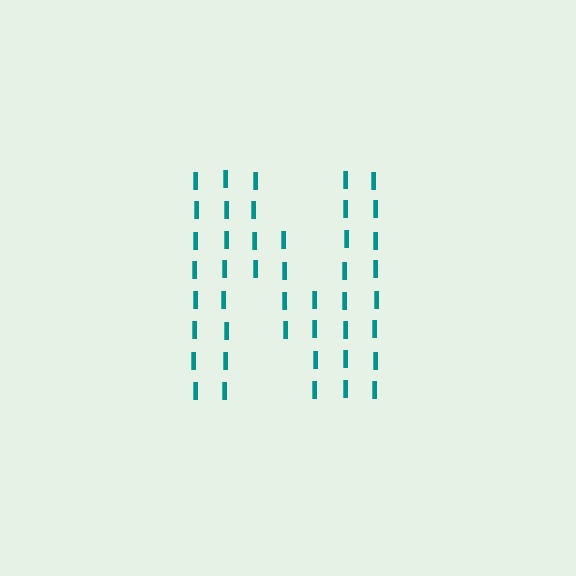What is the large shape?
The large shape is the letter N.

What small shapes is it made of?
It is made of small letter I's.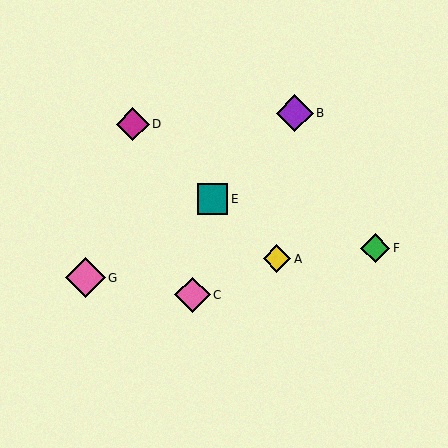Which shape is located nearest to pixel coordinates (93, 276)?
The pink diamond (labeled G) at (85, 278) is nearest to that location.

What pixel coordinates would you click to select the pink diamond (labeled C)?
Click at (192, 295) to select the pink diamond C.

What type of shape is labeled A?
Shape A is a yellow diamond.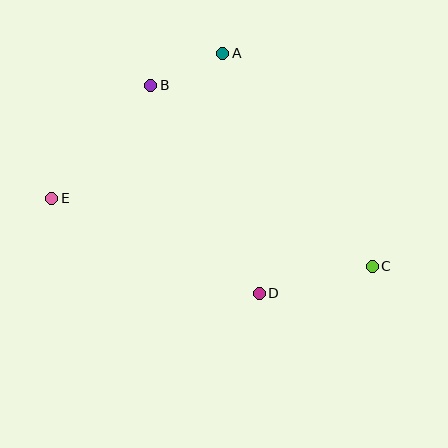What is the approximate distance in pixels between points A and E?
The distance between A and E is approximately 225 pixels.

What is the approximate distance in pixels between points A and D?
The distance between A and D is approximately 243 pixels.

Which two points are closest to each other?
Points A and B are closest to each other.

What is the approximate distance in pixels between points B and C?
The distance between B and C is approximately 286 pixels.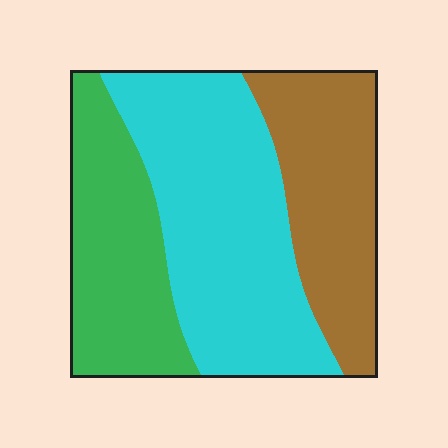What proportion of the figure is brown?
Brown covers around 30% of the figure.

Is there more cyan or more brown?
Cyan.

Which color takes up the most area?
Cyan, at roughly 45%.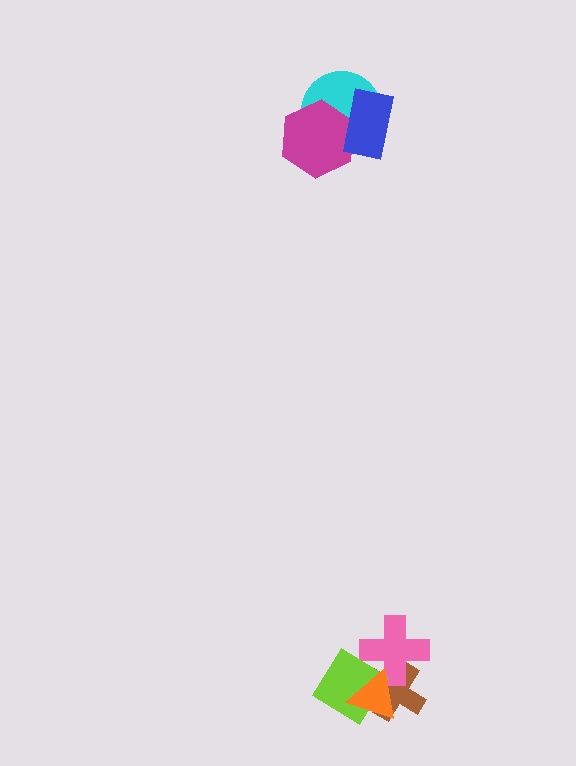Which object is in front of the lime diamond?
The orange triangle is in front of the lime diamond.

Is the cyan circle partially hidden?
Yes, it is partially covered by another shape.